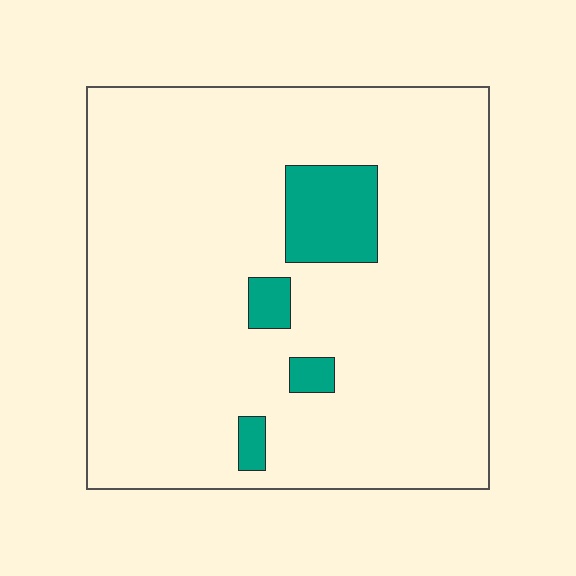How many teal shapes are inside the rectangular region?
4.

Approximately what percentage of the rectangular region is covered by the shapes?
Approximately 10%.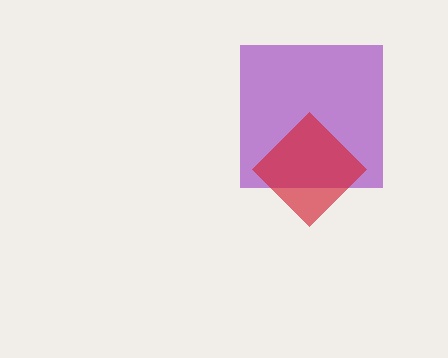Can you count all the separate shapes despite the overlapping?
Yes, there are 2 separate shapes.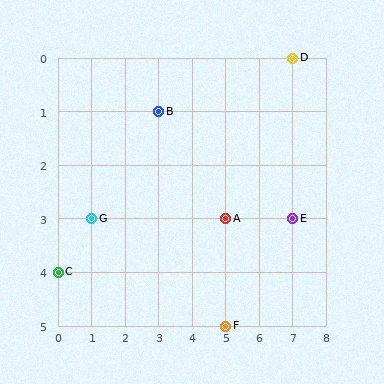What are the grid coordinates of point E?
Point E is at grid coordinates (7, 3).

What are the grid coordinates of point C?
Point C is at grid coordinates (0, 4).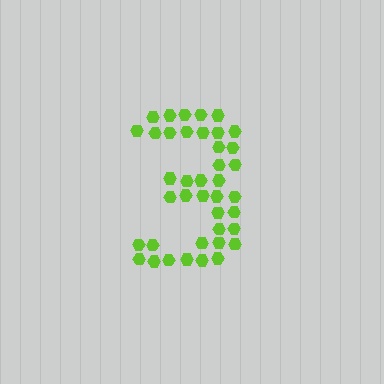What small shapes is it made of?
It is made of small hexagons.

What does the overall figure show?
The overall figure shows the digit 3.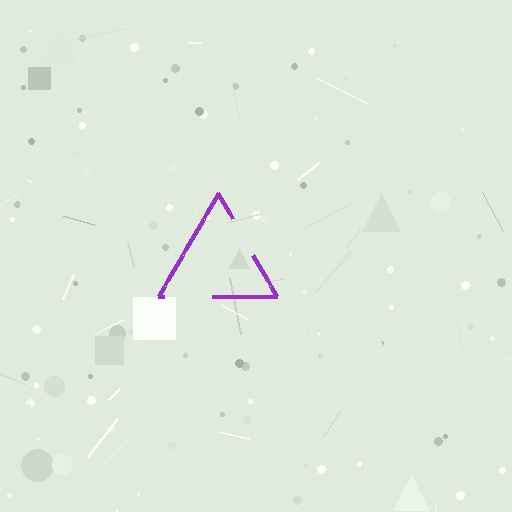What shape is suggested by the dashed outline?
The dashed outline suggests a triangle.